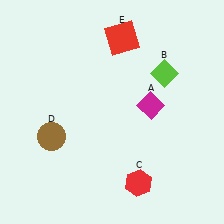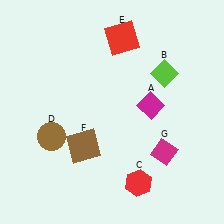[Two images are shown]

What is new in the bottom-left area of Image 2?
A brown square (F) was added in the bottom-left area of Image 2.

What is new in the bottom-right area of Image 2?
A magenta diamond (G) was added in the bottom-right area of Image 2.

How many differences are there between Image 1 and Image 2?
There are 2 differences between the two images.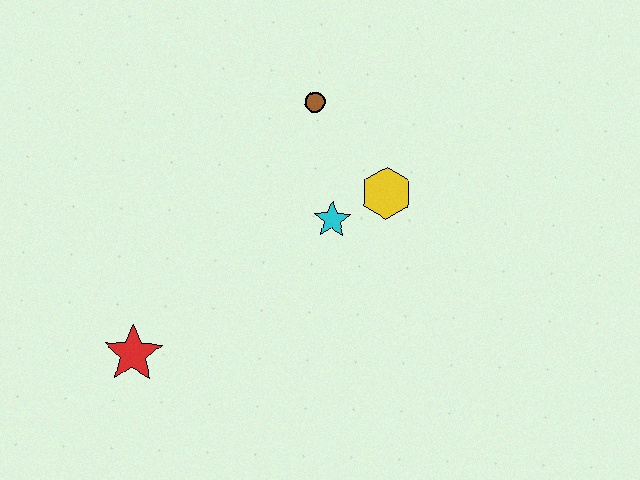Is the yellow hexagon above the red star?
Yes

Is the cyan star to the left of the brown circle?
No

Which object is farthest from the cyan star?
The red star is farthest from the cyan star.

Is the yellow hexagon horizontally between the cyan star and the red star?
No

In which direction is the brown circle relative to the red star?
The brown circle is above the red star.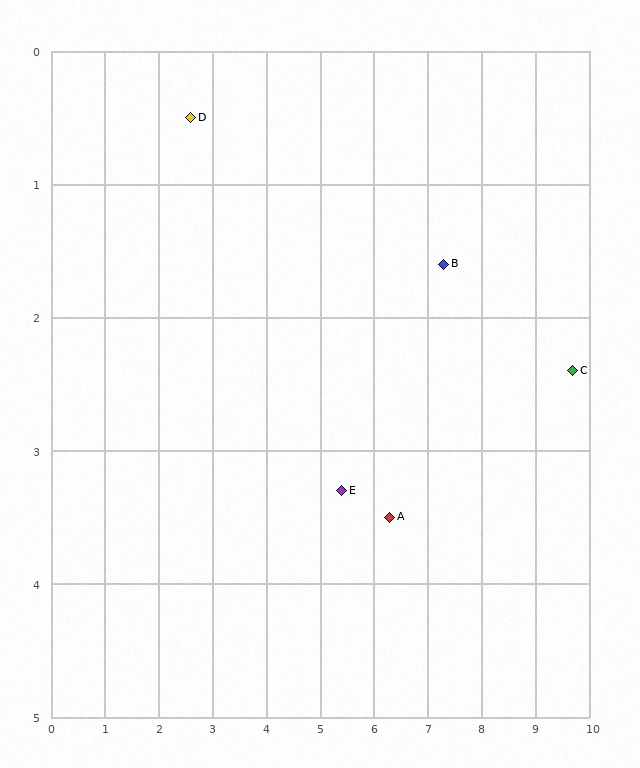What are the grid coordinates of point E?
Point E is at approximately (5.4, 3.3).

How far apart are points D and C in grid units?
Points D and C are about 7.3 grid units apart.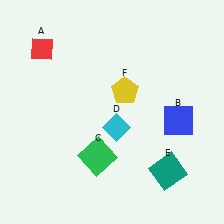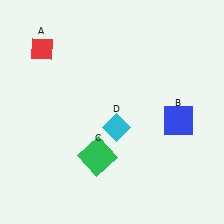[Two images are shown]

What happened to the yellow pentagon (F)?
The yellow pentagon (F) was removed in Image 2. It was in the top-right area of Image 1.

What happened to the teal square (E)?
The teal square (E) was removed in Image 2. It was in the bottom-right area of Image 1.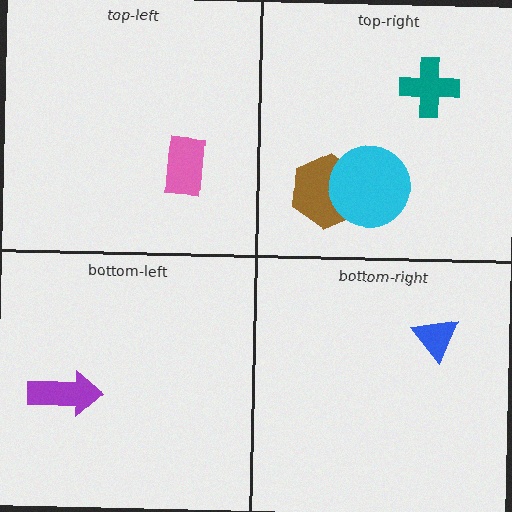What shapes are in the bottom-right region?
The blue triangle.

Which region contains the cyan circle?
The top-right region.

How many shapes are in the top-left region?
1.